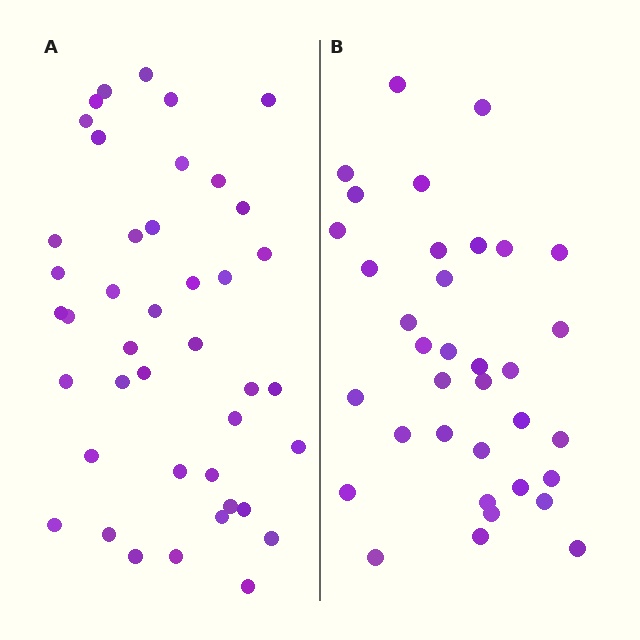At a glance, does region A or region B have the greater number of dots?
Region A (the left region) has more dots.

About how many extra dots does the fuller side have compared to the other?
Region A has roughly 8 or so more dots than region B.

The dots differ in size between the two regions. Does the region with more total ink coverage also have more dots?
No. Region B has more total ink coverage because its dots are larger, but region A actually contains more individual dots. Total area can be misleading — the number of items is what matters here.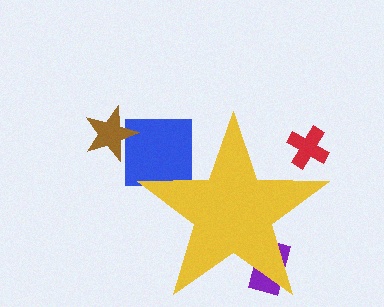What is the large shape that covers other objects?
A yellow star.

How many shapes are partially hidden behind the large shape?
3 shapes are partially hidden.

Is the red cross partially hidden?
Yes, the red cross is partially hidden behind the yellow star.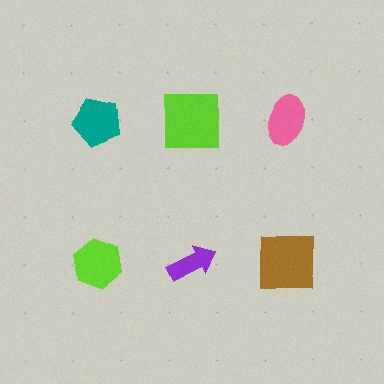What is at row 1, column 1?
A teal pentagon.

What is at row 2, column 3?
A brown square.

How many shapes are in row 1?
3 shapes.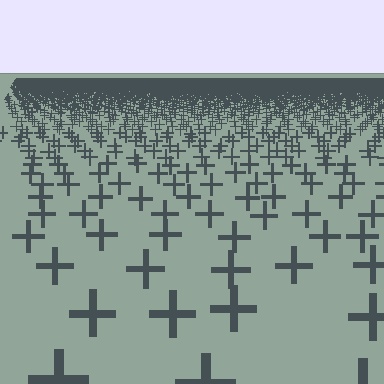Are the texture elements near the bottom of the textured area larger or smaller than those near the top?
Larger. Near the bottom, elements are closer to the viewer and appear at a bigger on-screen size.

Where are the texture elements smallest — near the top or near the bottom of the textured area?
Near the top.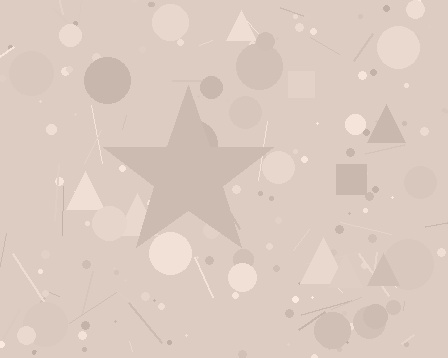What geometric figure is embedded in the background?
A star is embedded in the background.